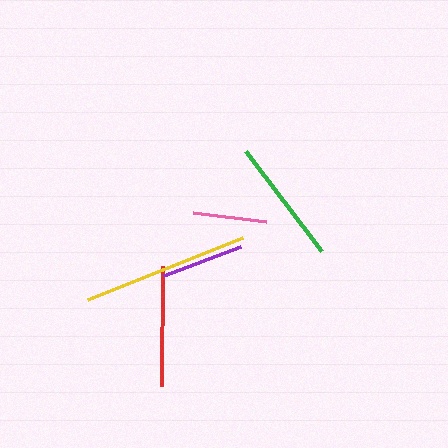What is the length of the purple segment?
The purple segment is approximately 83 pixels long.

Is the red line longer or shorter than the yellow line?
The yellow line is longer than the red line.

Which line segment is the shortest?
The pink line is the shortest at approximately 73 pixels.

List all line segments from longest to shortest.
From longest to shortest: yellow, green, red, purple, pink.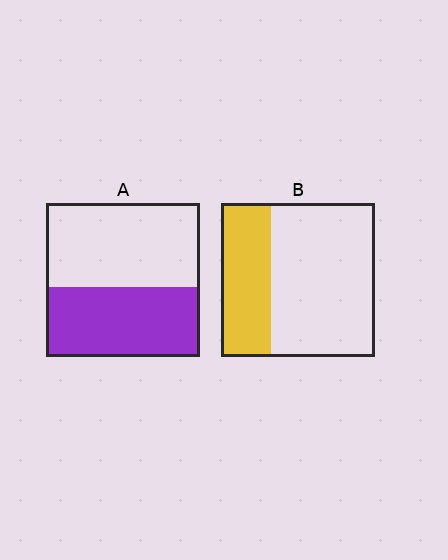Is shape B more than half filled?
No.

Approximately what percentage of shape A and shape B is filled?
A is approximately 45% and B is approximately 30%.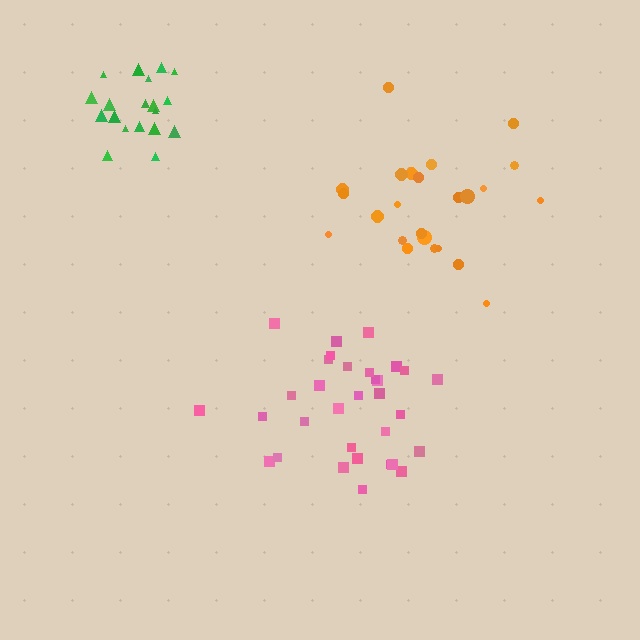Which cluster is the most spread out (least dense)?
Orange.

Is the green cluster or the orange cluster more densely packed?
Green.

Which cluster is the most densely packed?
Green.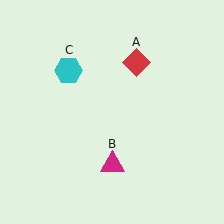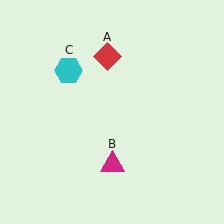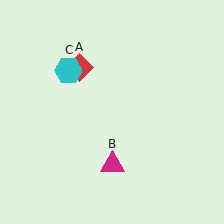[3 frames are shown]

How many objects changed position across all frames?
1 object changed position: red diamond (object A).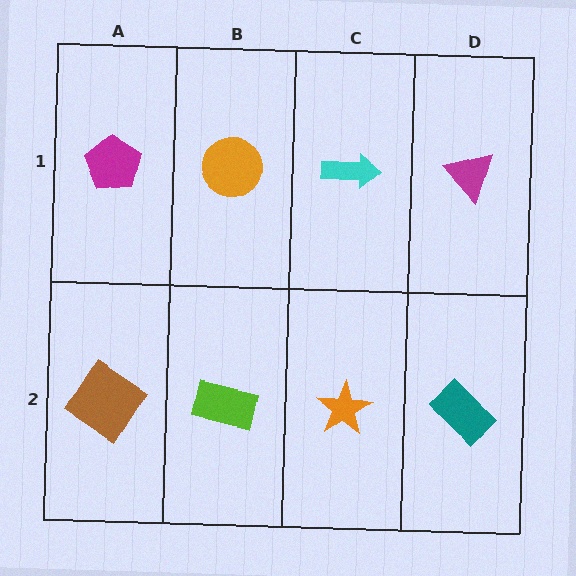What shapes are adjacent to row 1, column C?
An orange star (row 2, column C), an orange circle (row 1, column B), a magenta triangle (row 1, column D).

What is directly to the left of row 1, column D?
A cyan arrow.